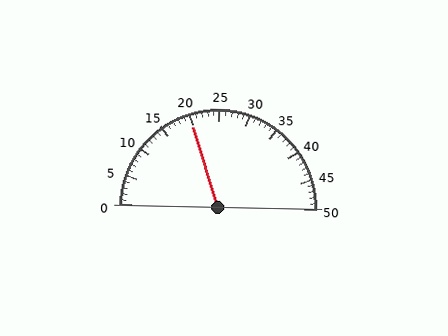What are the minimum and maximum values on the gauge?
The gauge ranges from 0 to 50.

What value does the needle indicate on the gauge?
The needle indicates approximately 20.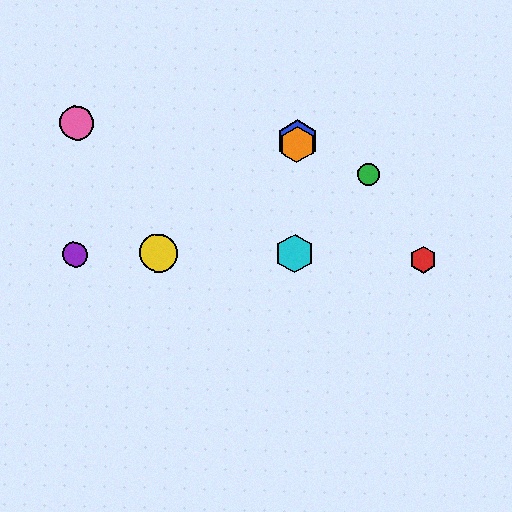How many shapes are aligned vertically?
3 shapes (the blue hexagon, the orange hexagon, the cyan hexagon) are aligned vertically.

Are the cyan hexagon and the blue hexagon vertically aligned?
Yes, both are at x≈295.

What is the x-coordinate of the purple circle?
The purple circle is at x≈75.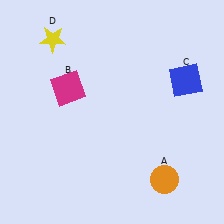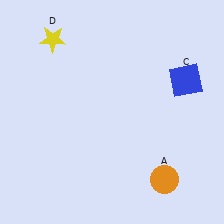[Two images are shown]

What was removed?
The magenta square (B) was removed in Image 2.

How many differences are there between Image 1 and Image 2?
There is 1 difference between the two images.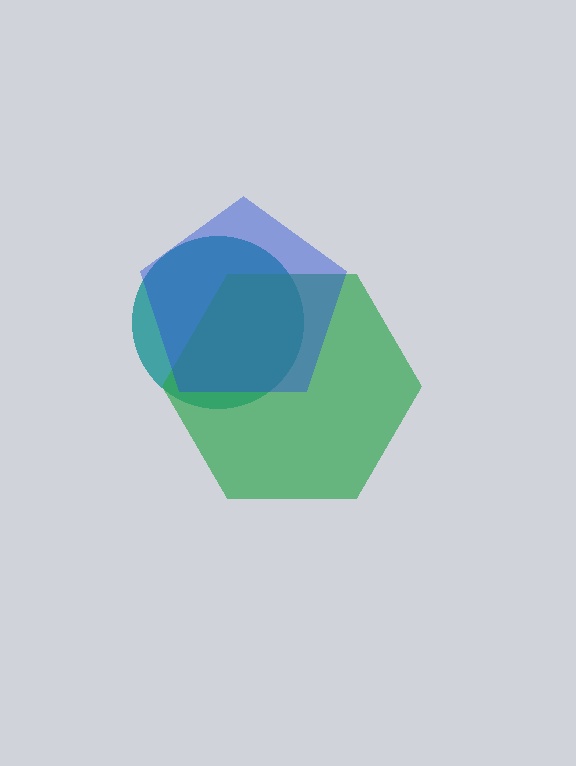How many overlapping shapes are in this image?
There are 3 overlapping shapes in the image.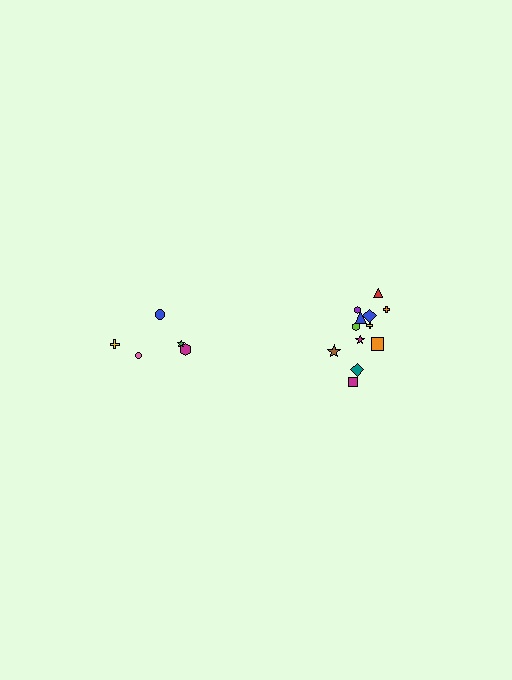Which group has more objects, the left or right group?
The right group.